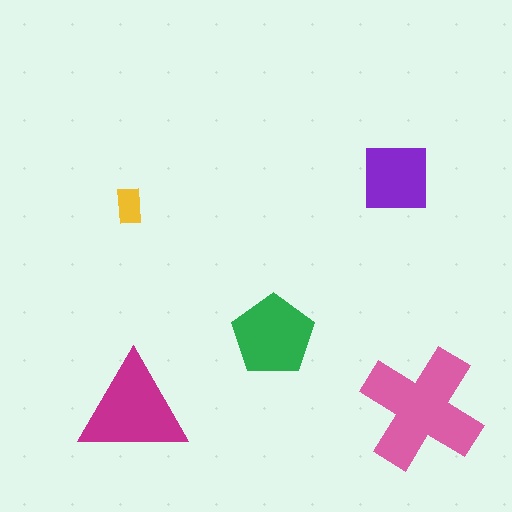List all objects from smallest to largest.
The yellow rectangle, the purple square, the green pentagon, the magenta triangle, the pink cross.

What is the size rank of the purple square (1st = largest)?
4th.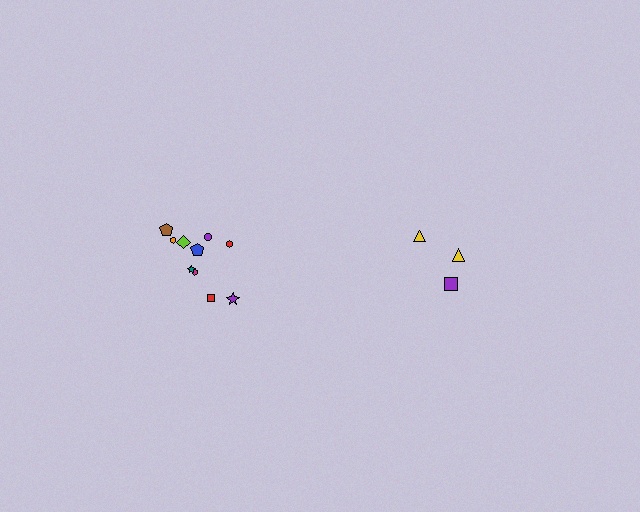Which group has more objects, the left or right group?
The left group.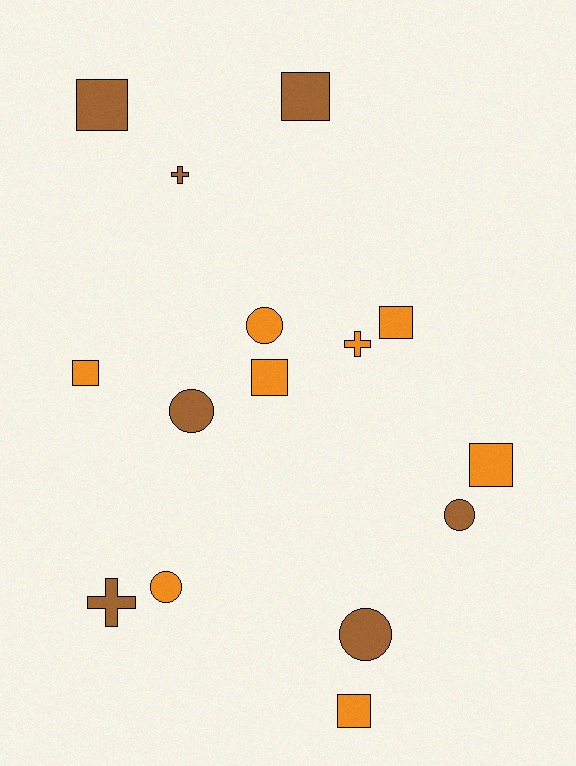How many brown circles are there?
There are 3 brown circles.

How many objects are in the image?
There are 15 objects.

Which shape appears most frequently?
Square, with 7 objects.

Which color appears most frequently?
Orange, with 8 objects.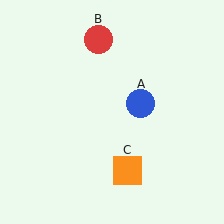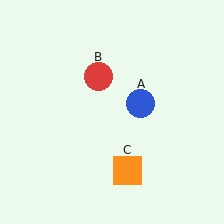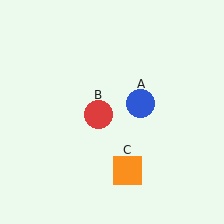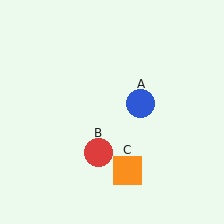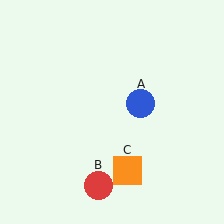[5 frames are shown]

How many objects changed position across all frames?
1 object changed position: red circle (object B).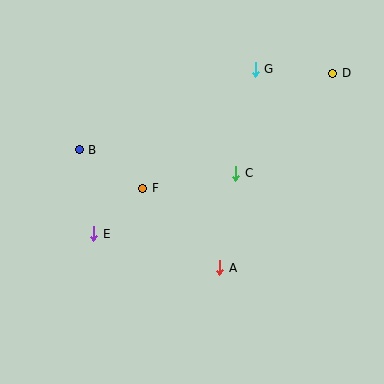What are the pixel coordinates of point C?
Point C is at (236, 173).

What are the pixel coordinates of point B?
Point B is at (79, 150).